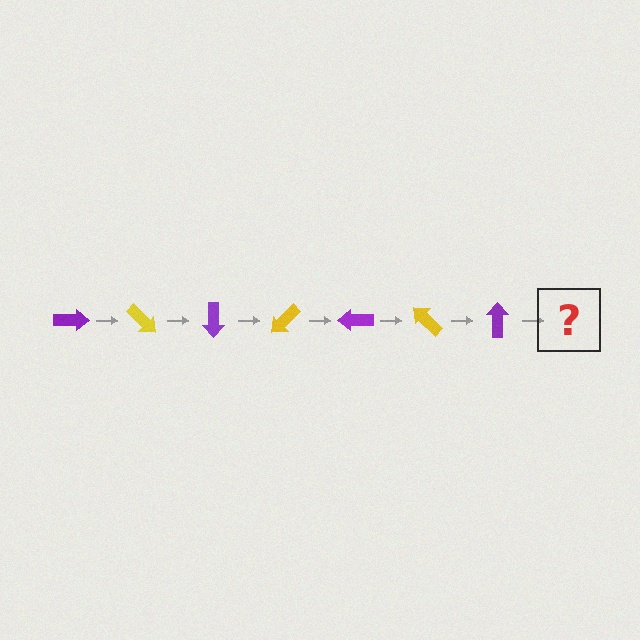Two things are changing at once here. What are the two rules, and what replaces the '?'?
The two rules are that it rotates 45 degrees each step and the color cycles through purple and yellow. The '?' should be a yellow arrow, rotated 315 degrees from the start.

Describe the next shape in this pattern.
It should be a yellow arrow, rotated 315 degrees from the start.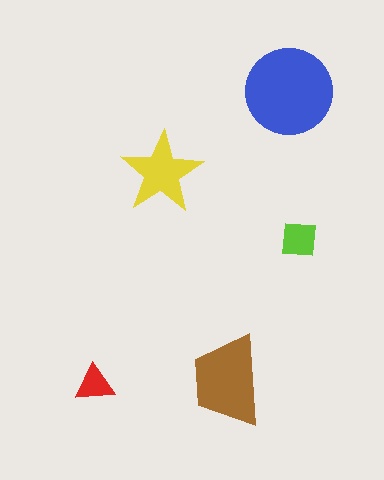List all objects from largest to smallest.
The blue circle, the brown trapezoid, the yellow star, the lime square, the red triangle.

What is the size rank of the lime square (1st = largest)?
4th.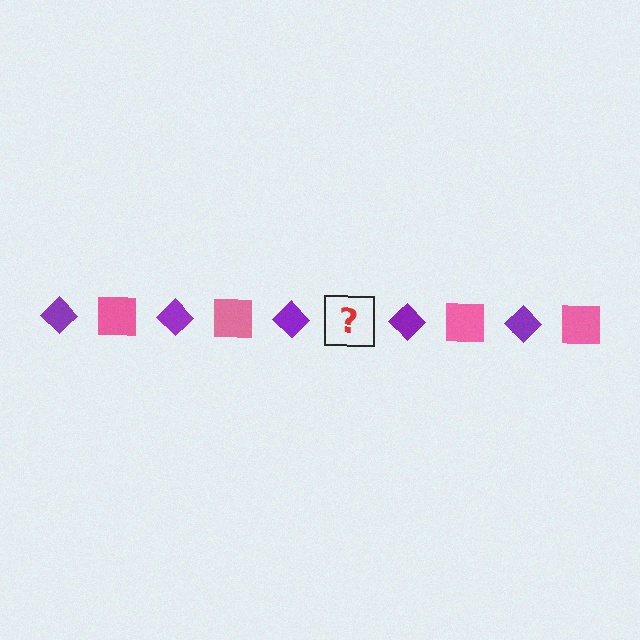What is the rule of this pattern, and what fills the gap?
The rule is that the pattern alternates between purple diamond and pink square. The gap should be filled with a pink square.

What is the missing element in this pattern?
The missing element is a pink square.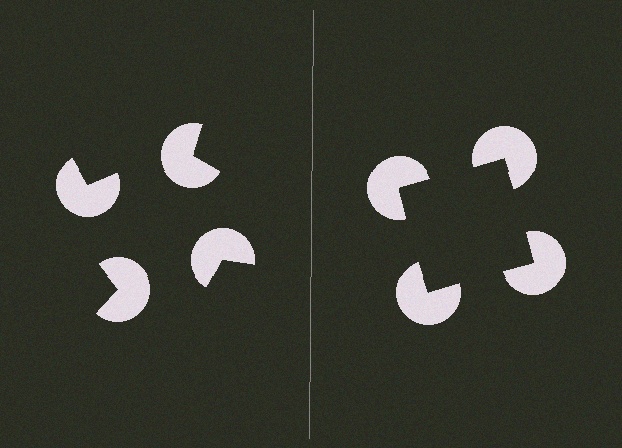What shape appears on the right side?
An illusory square.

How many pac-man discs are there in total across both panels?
8 — 4 on each side.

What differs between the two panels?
The pac-man discs are positioned identically on both sides; only the wedge orientations differ. On the right they align to a square; on the left they are misaligned.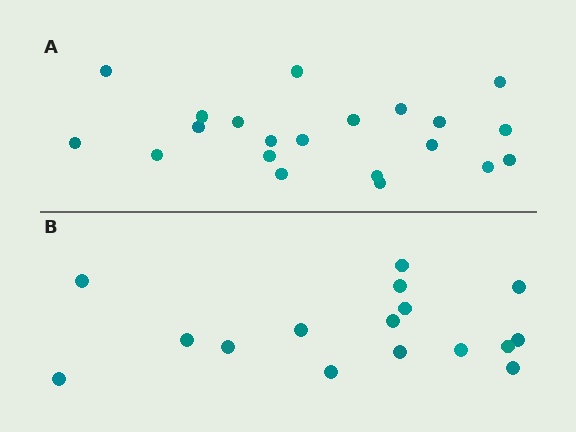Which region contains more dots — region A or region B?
Region A (the top region) has more dots.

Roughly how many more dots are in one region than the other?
Region A has about 5 more dots than region B.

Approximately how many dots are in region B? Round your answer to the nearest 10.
About 20 dots. (The exact count is 16, which rounds to 20.)